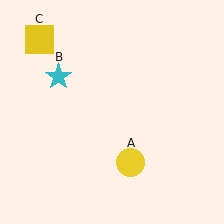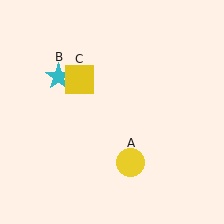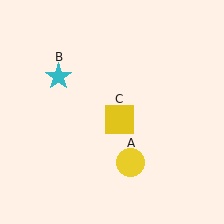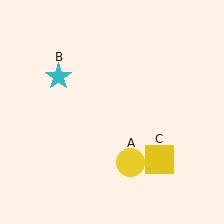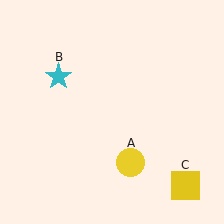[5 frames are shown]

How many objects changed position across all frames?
1 object changed position: yellow square (object C).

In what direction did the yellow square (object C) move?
The yellow square (object C) moved down and to the right.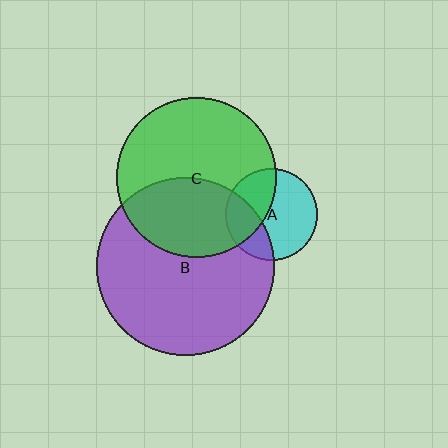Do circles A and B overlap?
Yes.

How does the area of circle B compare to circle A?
Approximately 3.7 times.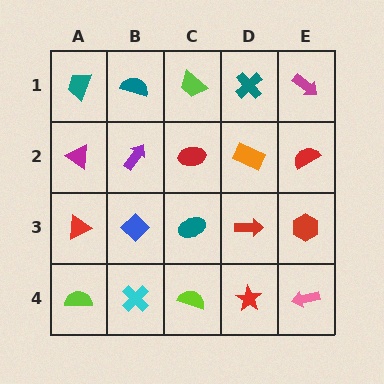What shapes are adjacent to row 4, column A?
A red triangle (row 3, column A), a cyan cross (row 4, column B).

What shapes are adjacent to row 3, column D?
An orange rectangle (row 2, column D), a red star (row 4, column D), a teal ellipse (row 3, column C), a red hexagon (row 3, column E).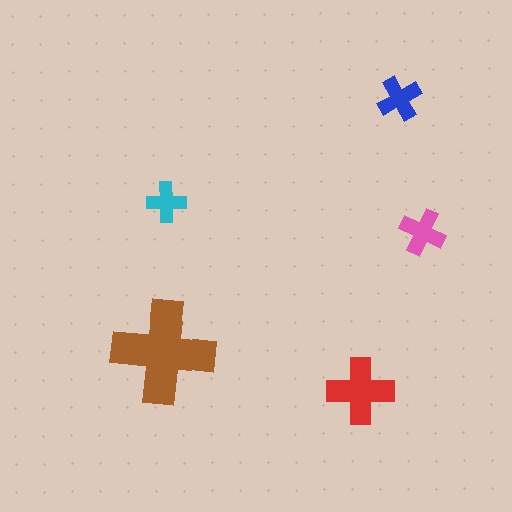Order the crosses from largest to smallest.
the brown one, the red one, the pink one, the blue one, the cyan one.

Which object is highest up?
The blue cross is topmost.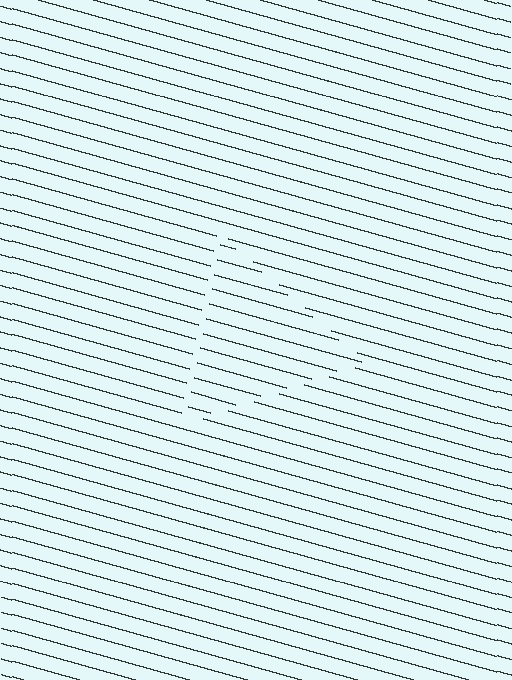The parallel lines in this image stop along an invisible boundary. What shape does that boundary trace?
An illusory triangle. The interior of the shape contains the same grating, shifted by half a period — the contour is defined by the phase discontinuity where line-ends from the inner and outer gratings abut.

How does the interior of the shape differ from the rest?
The interior of the shape contains the same grating, shifted by half a period — the contour is defined by the phase discontinuity where line-ends from the inner and outer gratings abut.